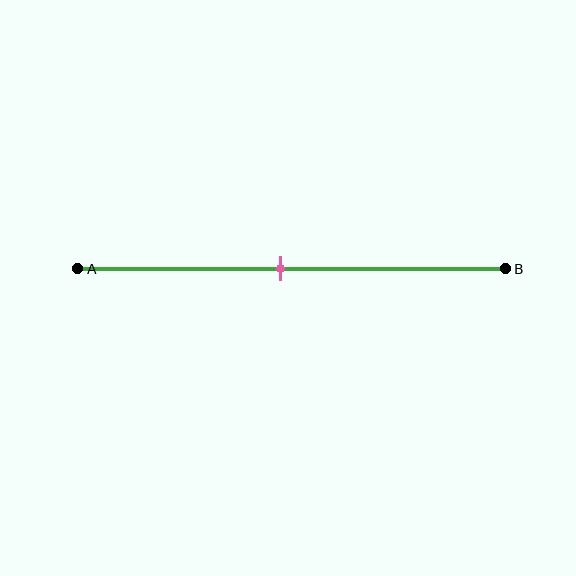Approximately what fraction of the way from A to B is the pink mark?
The pink mark is approximately 45% of the way from A to B.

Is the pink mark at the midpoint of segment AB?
Yes, the mark is approximately at the midpoint.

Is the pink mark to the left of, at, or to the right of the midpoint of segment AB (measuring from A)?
The pink mark is approximately at the midpoint of segment AB.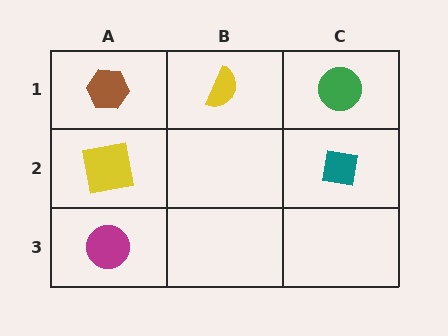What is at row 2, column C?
A teal square.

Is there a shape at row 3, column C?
No, that cell is empty.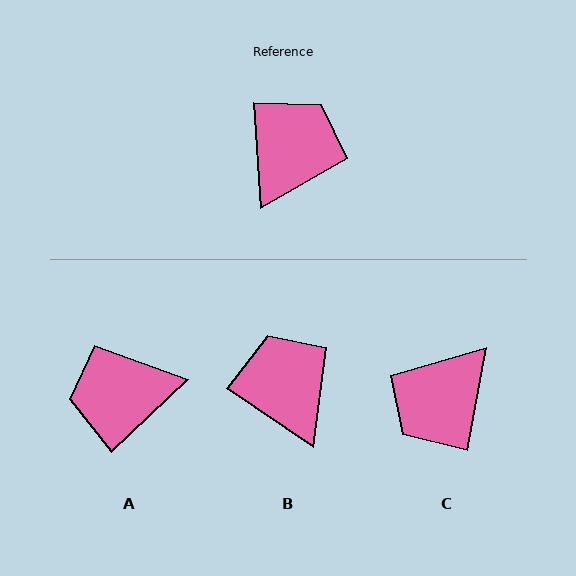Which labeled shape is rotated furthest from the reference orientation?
C, about 167 degrees away.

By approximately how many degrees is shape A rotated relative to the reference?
Approximately 130 degrees counter-clockwise.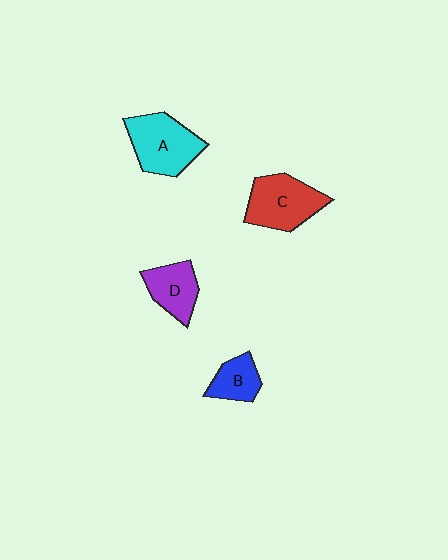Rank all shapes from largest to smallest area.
From largest to smallest: A (cyan), C (red), D (purple), B (blue).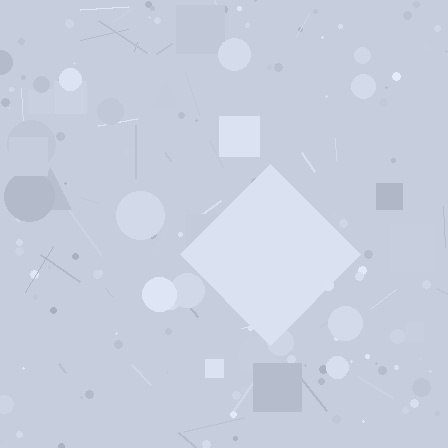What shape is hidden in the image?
A diamond is hidden in the image.